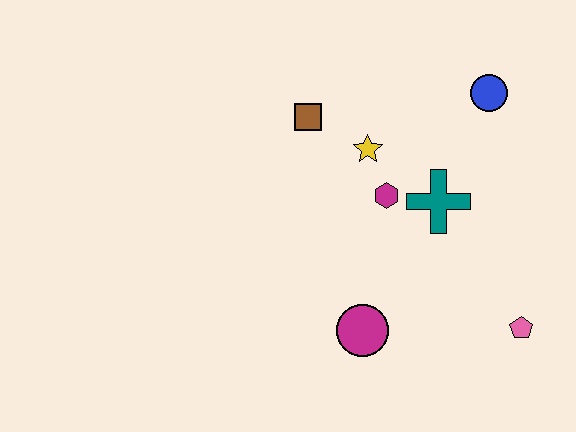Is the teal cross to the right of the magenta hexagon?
Yes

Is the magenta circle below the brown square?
Yes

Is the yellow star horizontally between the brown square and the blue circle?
Yes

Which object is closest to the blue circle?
The teal cross is closest to the blue circle.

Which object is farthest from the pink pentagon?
The brown square is farthest from the pink pentagon.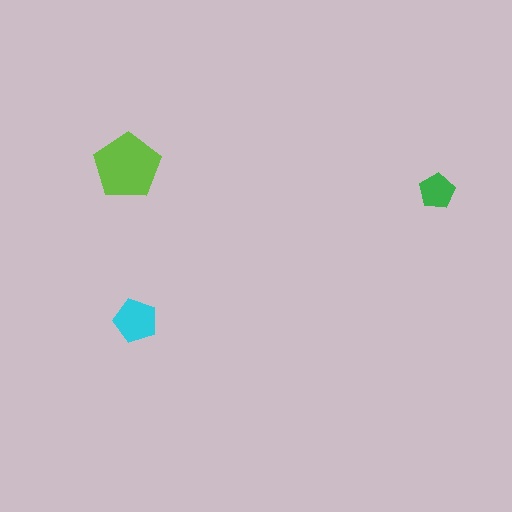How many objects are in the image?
There are 3 objects in the image.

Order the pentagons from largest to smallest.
the lime one, the cyan one, the green one.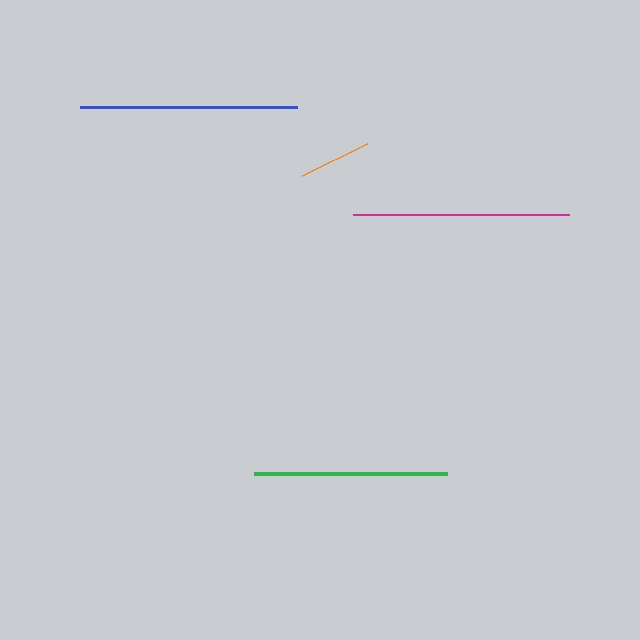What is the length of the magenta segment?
The magenta segment is approximately 215 pixels long.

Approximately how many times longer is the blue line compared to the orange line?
The blue line is approximately 3.0 times the length of the orange line.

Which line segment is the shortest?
The orange line is the shortest at approximately 73 pixels.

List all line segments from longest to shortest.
From longest to shortest: blue, magenta, green, orange.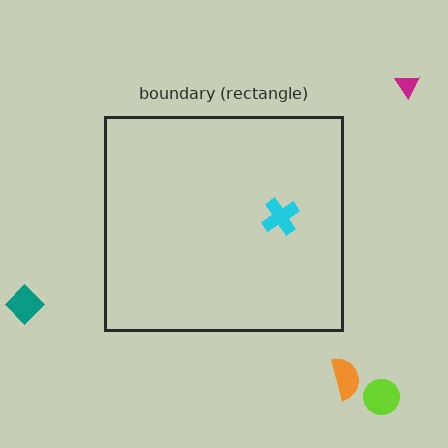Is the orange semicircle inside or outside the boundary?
Outside.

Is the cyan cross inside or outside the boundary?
Inside.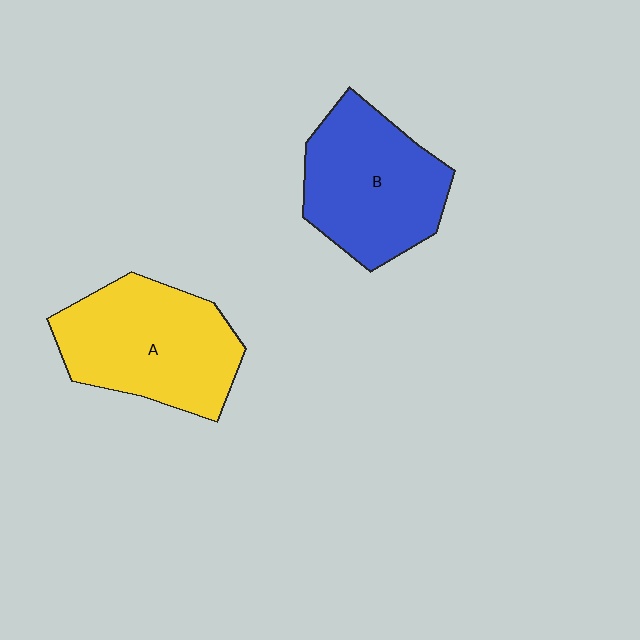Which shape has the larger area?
Shape A (yellow).